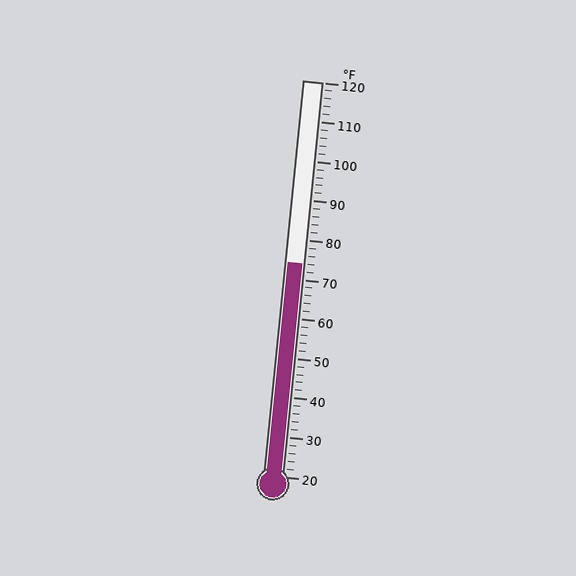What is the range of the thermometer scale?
The thermometer scale ranges from 20°F to 120°F.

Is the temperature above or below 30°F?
The temperature is above 30°F.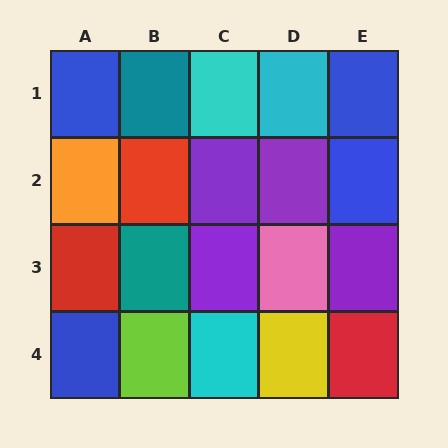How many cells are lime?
1 cell is lime.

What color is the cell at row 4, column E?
Red.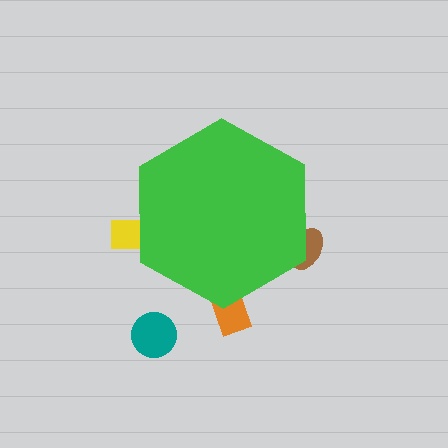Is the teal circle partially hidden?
No, the teal circle is fully visible.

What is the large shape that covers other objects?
A green hexagon.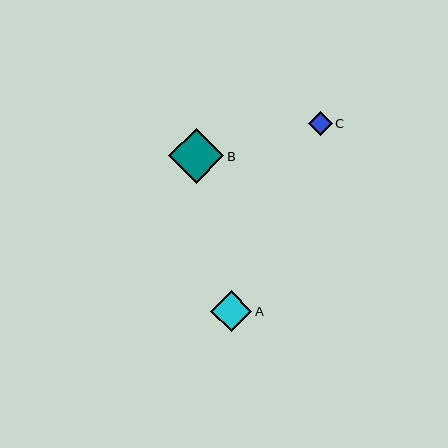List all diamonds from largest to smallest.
From largest to smallest: B, A, C.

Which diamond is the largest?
Diamond B is the largest with a size of approximately 55 pixels.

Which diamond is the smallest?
Diamond C is the smallest with a size of approximately 24 pixels.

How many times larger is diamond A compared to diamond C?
Diamond A is approximately 1.7 times the size of diamond C.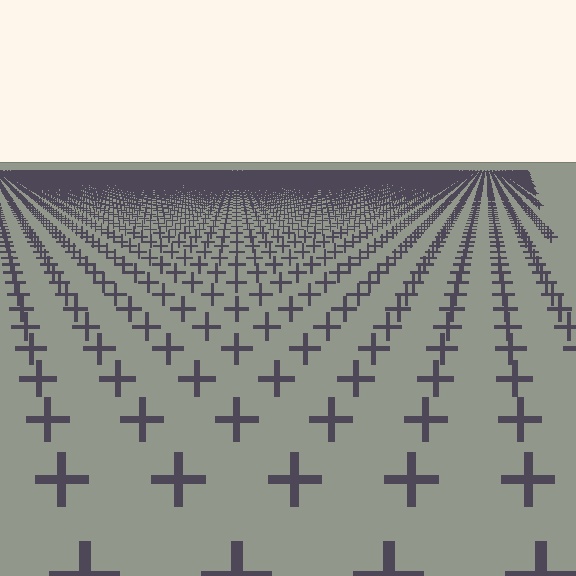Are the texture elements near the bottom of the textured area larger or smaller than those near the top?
Larger. Near the bottom, elements are closer to the viewer and appear at a bigger on-screen size.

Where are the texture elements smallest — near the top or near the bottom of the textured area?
Near the top.